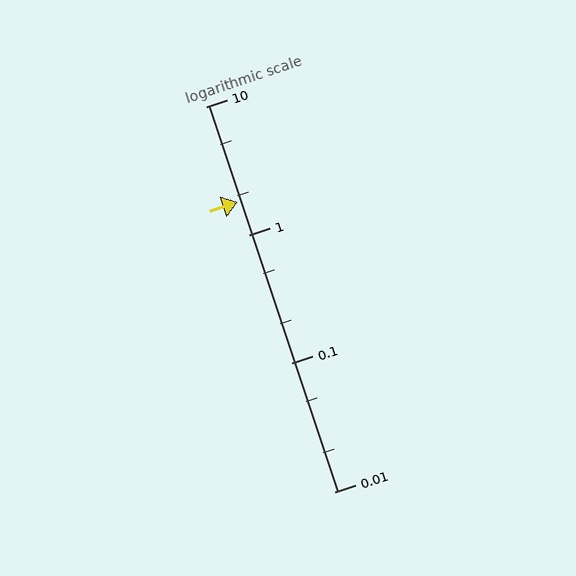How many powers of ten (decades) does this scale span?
The scale spans 3 decades, from 0.01 to 10.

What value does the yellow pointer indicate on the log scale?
The pointer indicates approximately 1.8.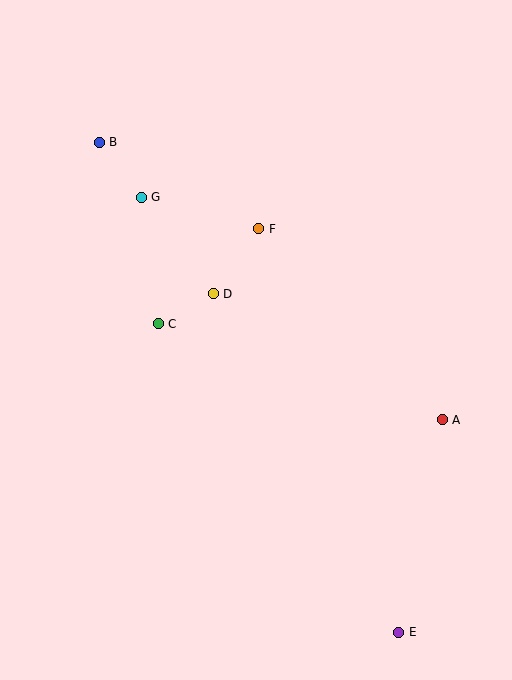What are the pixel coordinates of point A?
Point A is at (442, 420).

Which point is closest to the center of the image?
Point D at (213, 294) is closest to the center.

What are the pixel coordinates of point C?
Point C is at (158, 324).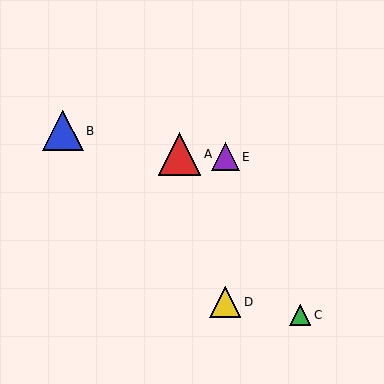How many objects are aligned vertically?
2 objects (D, E) are aligned vertically.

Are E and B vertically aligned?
No, E is at x≈225 and B is at x≈63.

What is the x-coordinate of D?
Object D is at x≈225.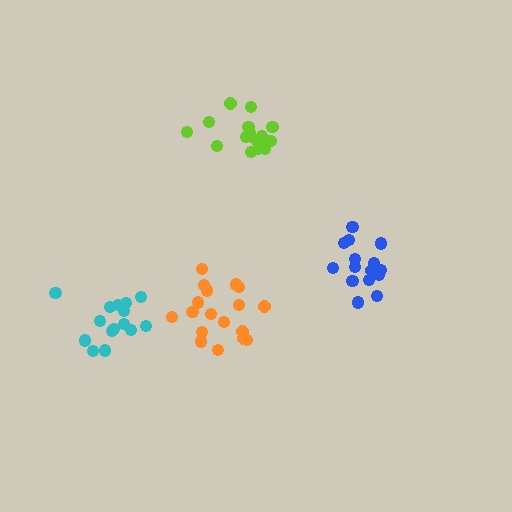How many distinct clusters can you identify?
There are 4 distinct clusters.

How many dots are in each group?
Group 1: 16 dots, Group 2: 15 dots, Group 3: 18 dots, Group 4: 15 dots (64 total).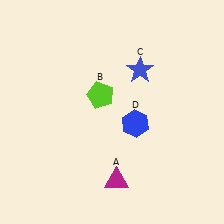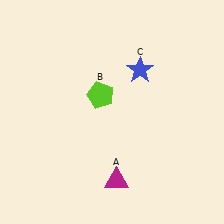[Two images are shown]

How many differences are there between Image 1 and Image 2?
There is 1 difference between the two images.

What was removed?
The blue hexagon (D) was removed in Image 2.